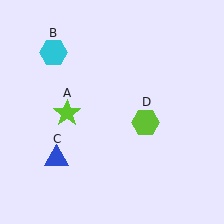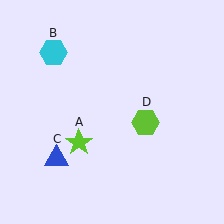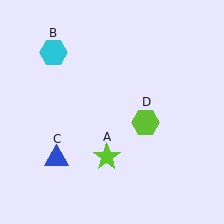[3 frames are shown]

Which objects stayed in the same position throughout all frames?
Cyan hexagon (object B) and blue triangle (object C) and lime hexagon (object D) remained stationary.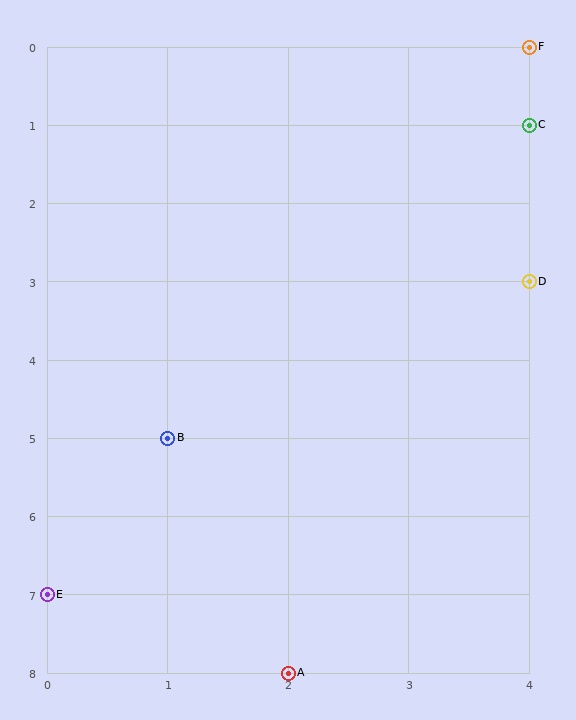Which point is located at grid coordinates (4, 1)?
Point C is at (4, 1).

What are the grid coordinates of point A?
Point A is at grid coordinates (2, 8).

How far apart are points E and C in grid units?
Points E and C are 4 columns and 6 rows apart (about 7.2 grid units diagonally).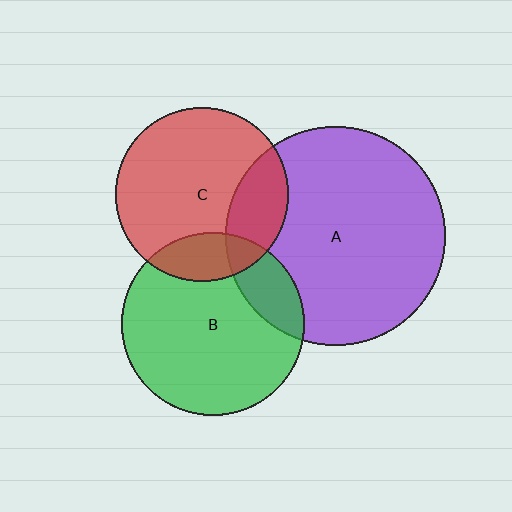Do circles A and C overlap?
Yes.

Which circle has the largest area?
Circle A (purple).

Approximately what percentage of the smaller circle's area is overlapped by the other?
Approximately 20%.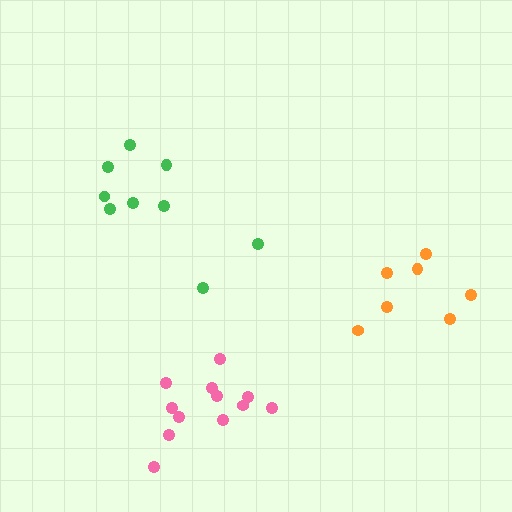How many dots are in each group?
Group 1: 7 dots, Group 2: 12 dots, Group 3: 9 dots (28 total).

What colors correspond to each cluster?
The clusters are colored: orange, pink, green.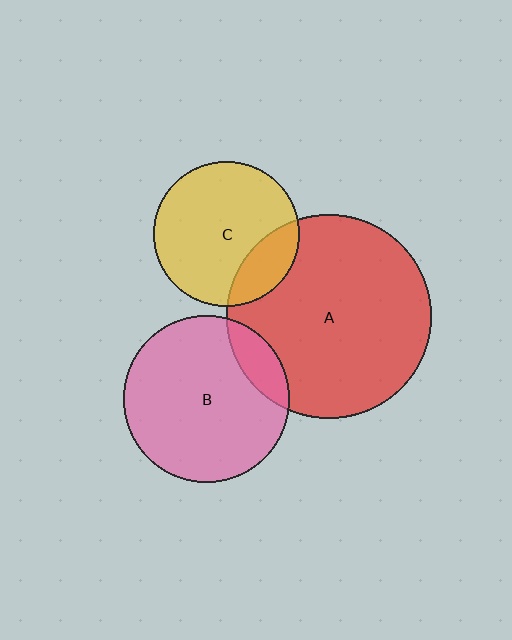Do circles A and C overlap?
Yes.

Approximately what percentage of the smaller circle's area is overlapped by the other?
Approximately 20%.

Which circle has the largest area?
Circle A (red).